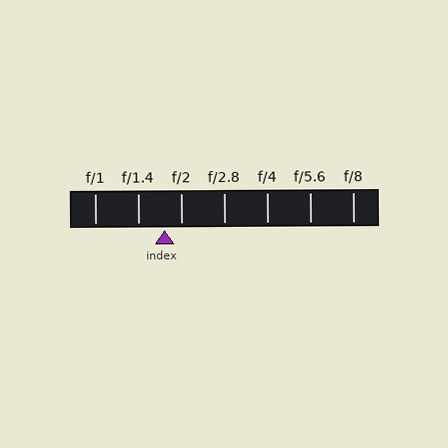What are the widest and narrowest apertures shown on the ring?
The widest aperture shown is f/1 and the narrowest is f/8.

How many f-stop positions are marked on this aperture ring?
There are 7 f-stop positions marked.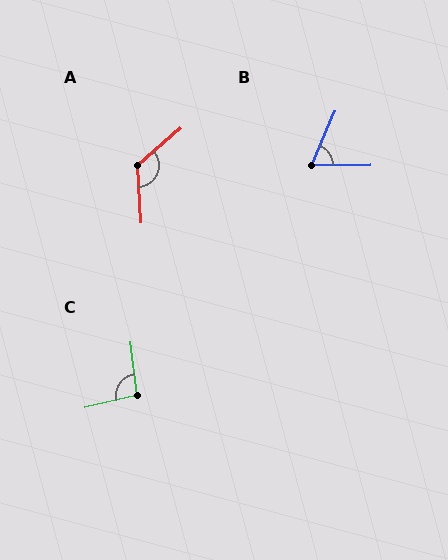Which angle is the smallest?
B, at approximately 66 degrees.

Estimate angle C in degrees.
Approximately 97 degrees.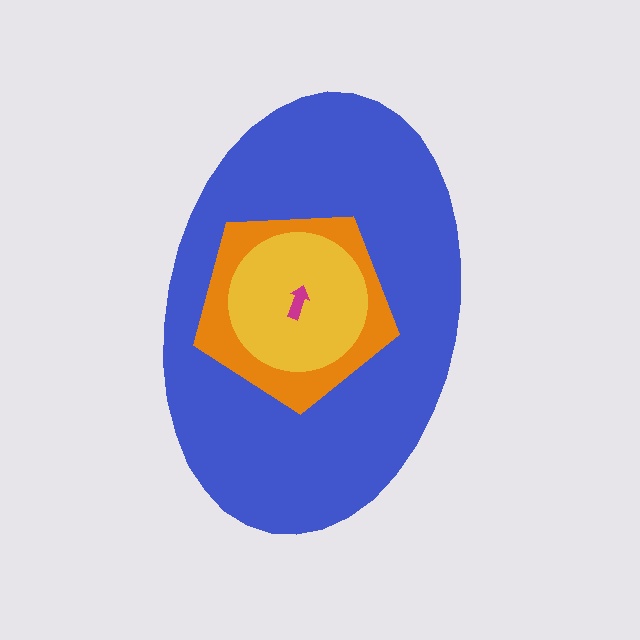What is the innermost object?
The magenta arrow.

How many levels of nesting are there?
4.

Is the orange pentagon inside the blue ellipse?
Yes.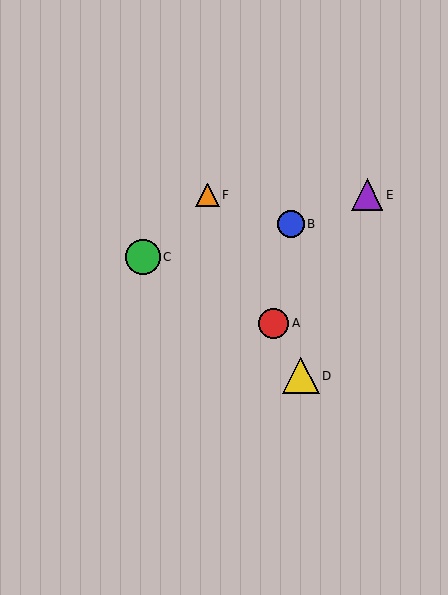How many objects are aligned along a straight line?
3 objects (A, D, F) are aligned along a straight line.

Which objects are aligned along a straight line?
Objects A, D, F are aligned along a straight line.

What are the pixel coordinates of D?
Object D is at (301, 376).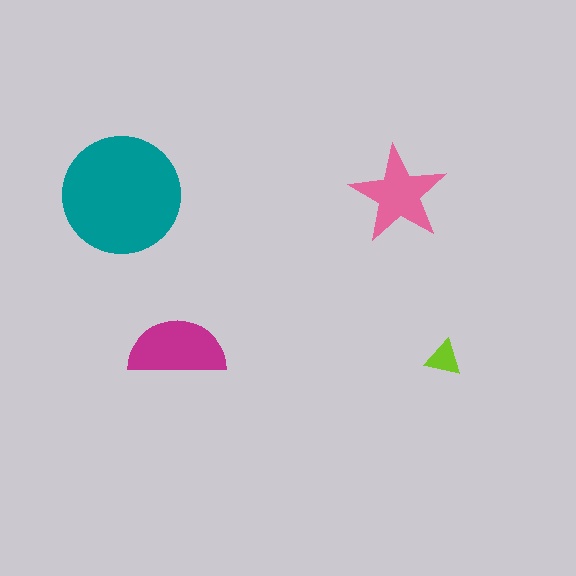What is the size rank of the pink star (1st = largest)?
3rd.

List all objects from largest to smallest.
The teal circle, the magenta semicircle, the pink star, the lime triangle.